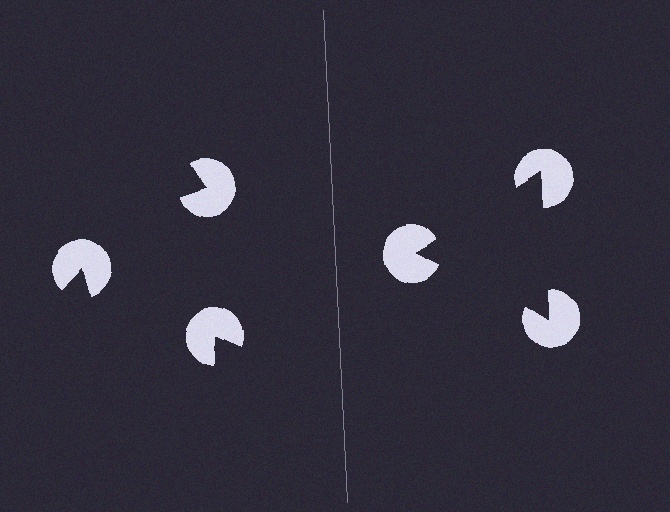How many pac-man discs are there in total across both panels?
6 — 3 on each side.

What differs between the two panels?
The pac-man discs are positioned identically on both sides; only the wedge orientations differ. On the right they align to a triangle; on the left they are misaligned.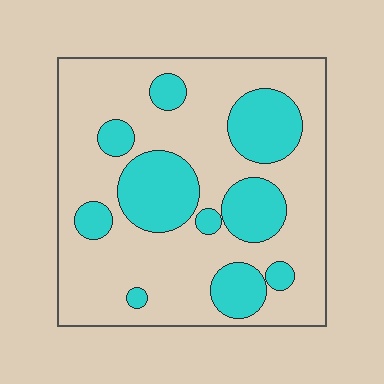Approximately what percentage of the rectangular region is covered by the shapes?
Approximately 30%.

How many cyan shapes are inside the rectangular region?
10.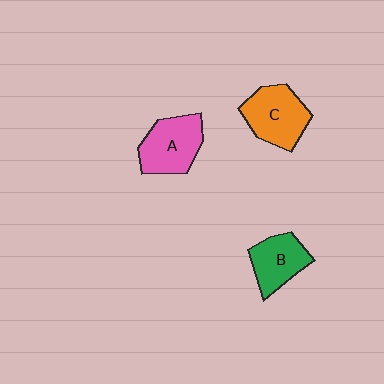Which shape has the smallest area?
Shape B (green).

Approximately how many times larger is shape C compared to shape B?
Approximately 1.3 times.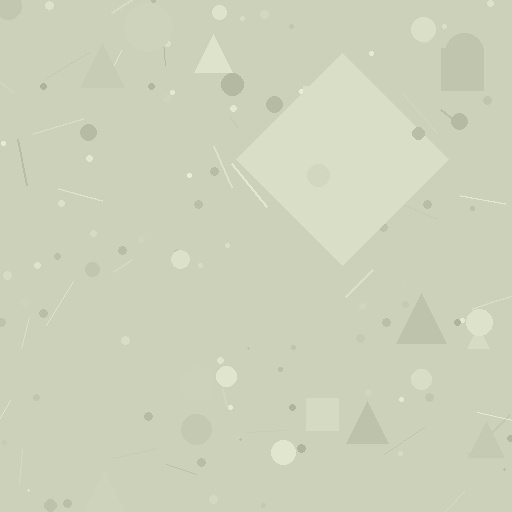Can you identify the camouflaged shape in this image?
The camouflaged shape is a diamond.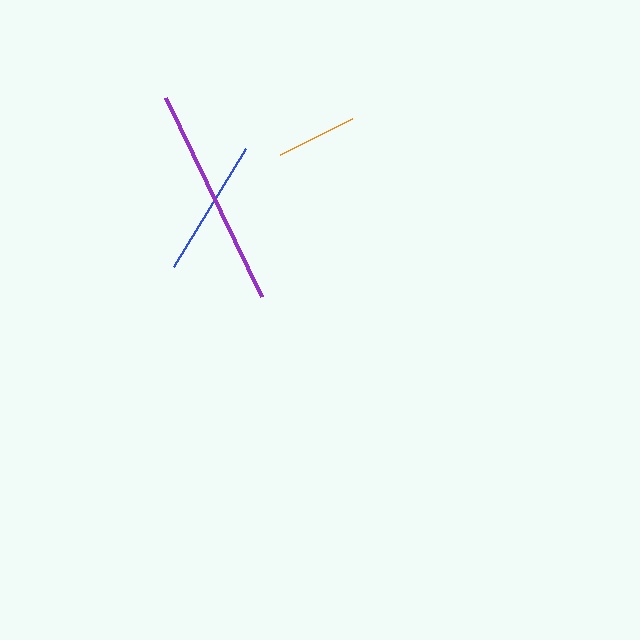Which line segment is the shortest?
The orange line is the shortest at approximately 80 pixels.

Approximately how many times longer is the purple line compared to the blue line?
The purple line is approximately 1.6 times the length of the blue line.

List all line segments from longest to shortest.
From longest to shortest: purple, blue, orange.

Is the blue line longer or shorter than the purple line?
The purple line is longer than the blue line.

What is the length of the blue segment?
The blue segment is approximately 138 pixels long.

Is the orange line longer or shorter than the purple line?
The purple line is longer than the orange line.